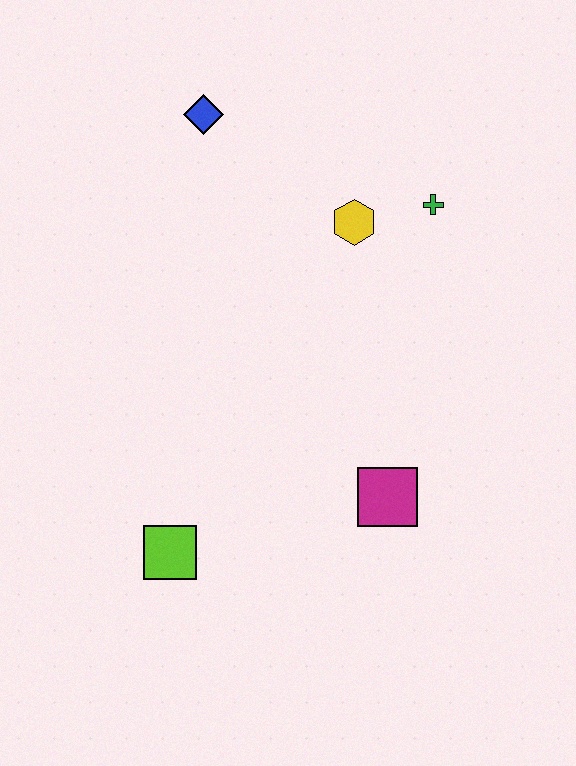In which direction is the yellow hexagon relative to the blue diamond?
The yellow hexagon is to the right of the blue diamond.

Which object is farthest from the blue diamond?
The lime square is farthest from the blue diamond.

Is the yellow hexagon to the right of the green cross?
No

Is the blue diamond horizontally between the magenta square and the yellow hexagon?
No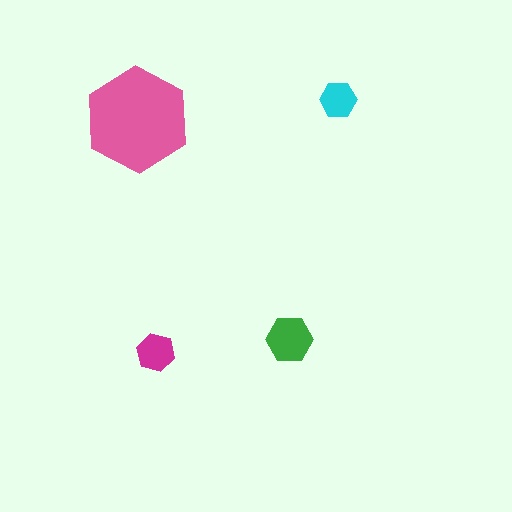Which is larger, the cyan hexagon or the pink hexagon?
The pink one.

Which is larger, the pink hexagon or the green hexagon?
The pink one.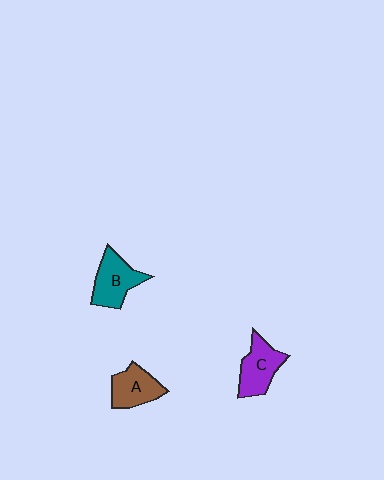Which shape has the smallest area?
Shape A (brown).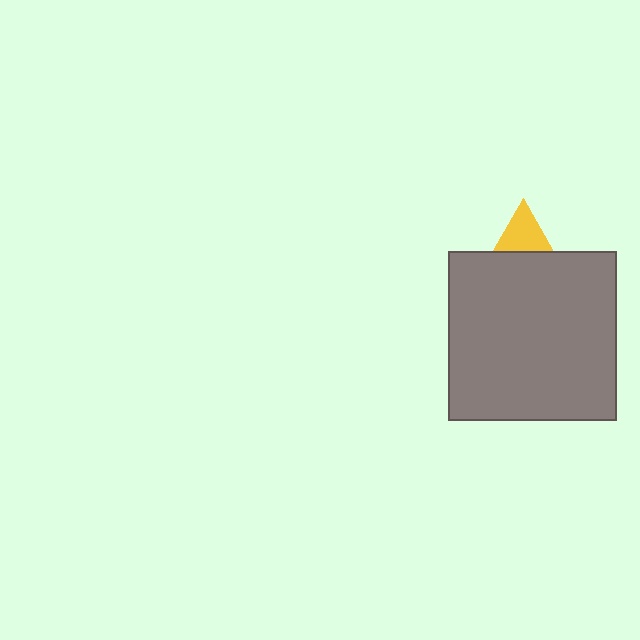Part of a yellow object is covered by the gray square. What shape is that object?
It is a triangle.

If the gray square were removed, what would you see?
You would see the complete yellow triangle.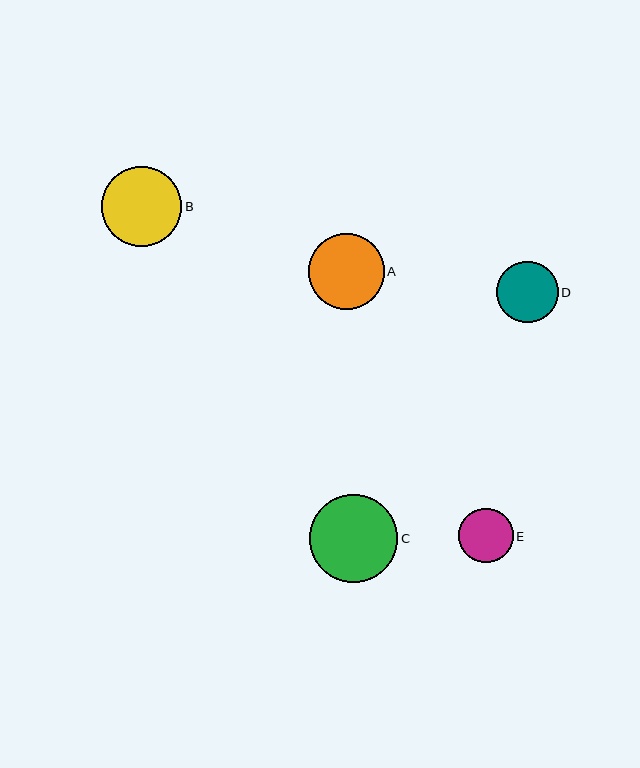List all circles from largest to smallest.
From largest to smallest: C, B, A, D, E.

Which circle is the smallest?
Circle E is the smallest with a size of approximately 54 pixels.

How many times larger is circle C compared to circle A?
Circle C is approximately 1.2 times the size of circle A.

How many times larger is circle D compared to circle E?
Circle D is approximately 1.1 times the size of circle E.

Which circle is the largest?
Circle C is the largest with a size of approximately 88 pixels.